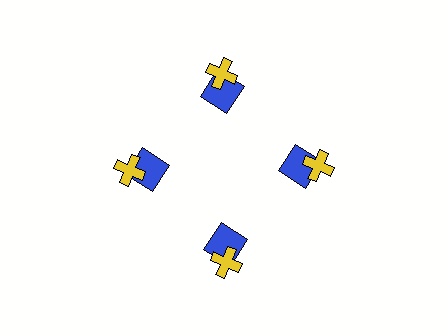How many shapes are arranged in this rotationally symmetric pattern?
There are 8 shapes, arranged in 4 groups of 2.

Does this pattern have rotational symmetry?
Yes, this pattern has 4-fold rotational symmetry. It looks the same after rotating 90 degrees around the center.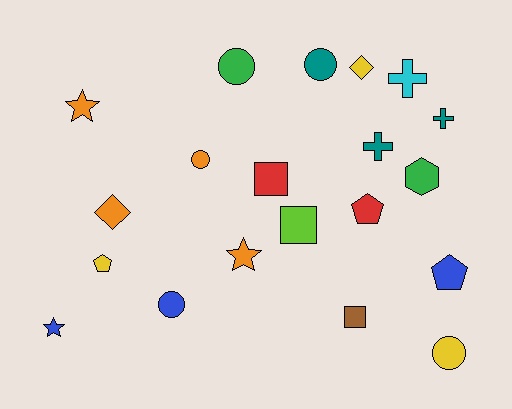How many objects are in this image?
There are 20 objects.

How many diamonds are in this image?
There are 2 diamonds.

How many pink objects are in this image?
There are no pink objects.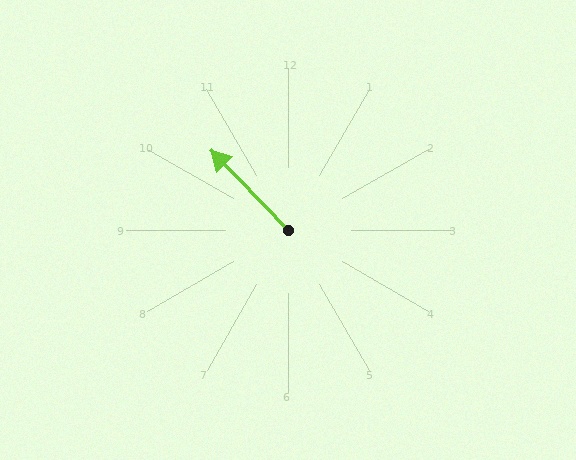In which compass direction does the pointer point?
Northwest.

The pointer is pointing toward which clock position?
Roughly 11 o'clock.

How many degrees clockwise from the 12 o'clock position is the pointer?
Approximately 316 degrees.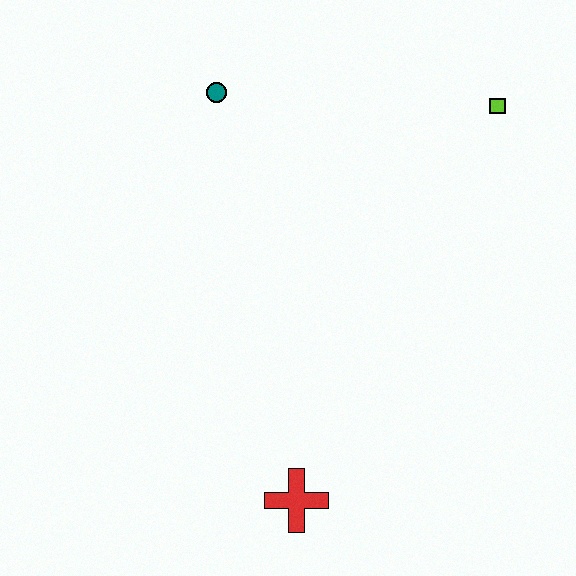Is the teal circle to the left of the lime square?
Yes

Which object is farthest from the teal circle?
The red cross is farthest from the teal circle.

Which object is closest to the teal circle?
The lime square is closest to the teal circle.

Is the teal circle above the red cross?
Yes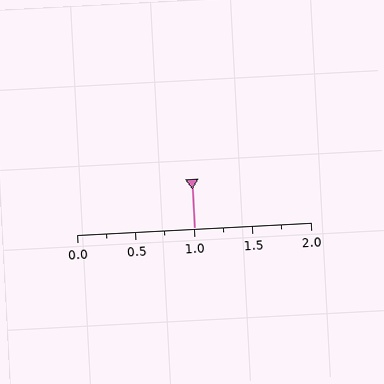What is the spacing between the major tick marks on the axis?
The major ticks are spaced 0.5 apart.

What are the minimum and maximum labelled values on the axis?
The axis runs from 0.0 to 2.0.